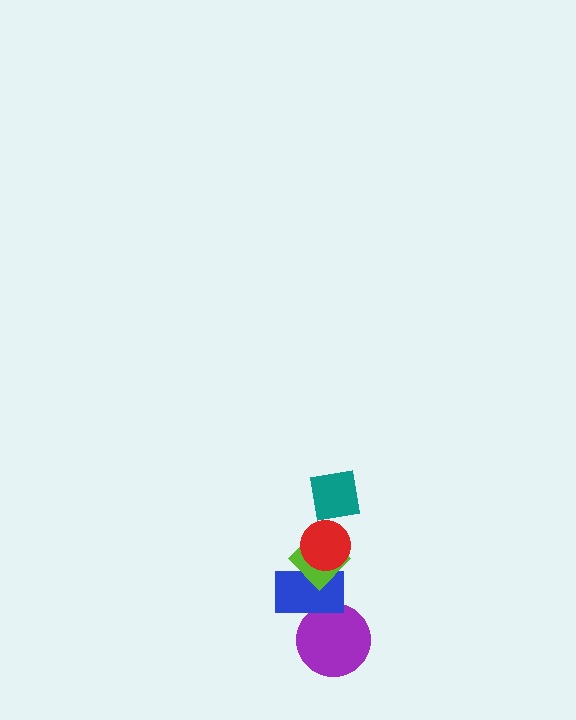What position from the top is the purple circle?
The purple circle is 5th from the top.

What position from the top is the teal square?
The teal square is 1st from the top.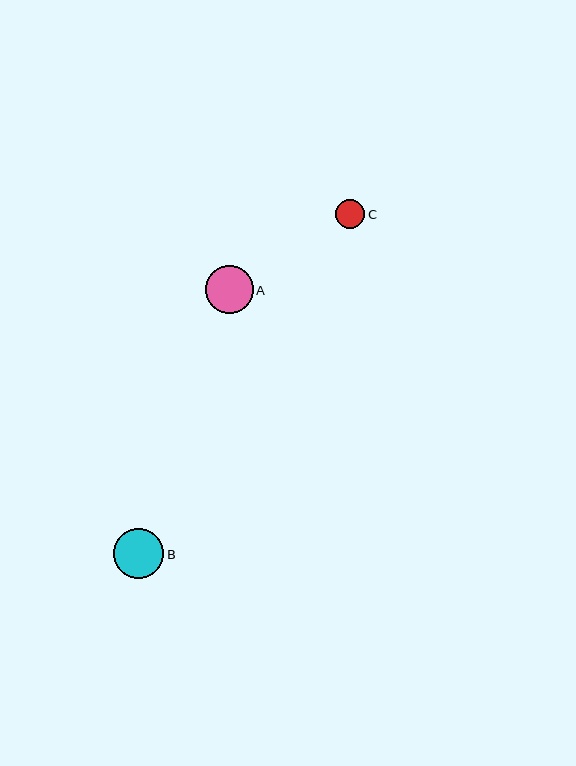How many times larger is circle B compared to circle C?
Circle B is approximately 1.7 times the size of circle C.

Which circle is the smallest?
Circle C is the smallest with a size of approximately 30 pixels.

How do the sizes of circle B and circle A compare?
Circle B and circle A are approximately the same size.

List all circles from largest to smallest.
From largest to smallest: B, A, C.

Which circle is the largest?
Circle B is the largest with a size of approximately 50 pixels.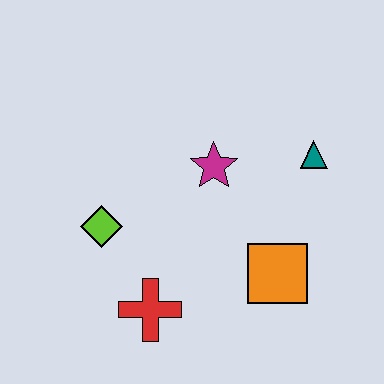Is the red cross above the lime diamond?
No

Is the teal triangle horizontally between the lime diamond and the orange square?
No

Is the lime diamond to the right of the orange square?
No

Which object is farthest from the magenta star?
The red cross is farthest from the magenta star.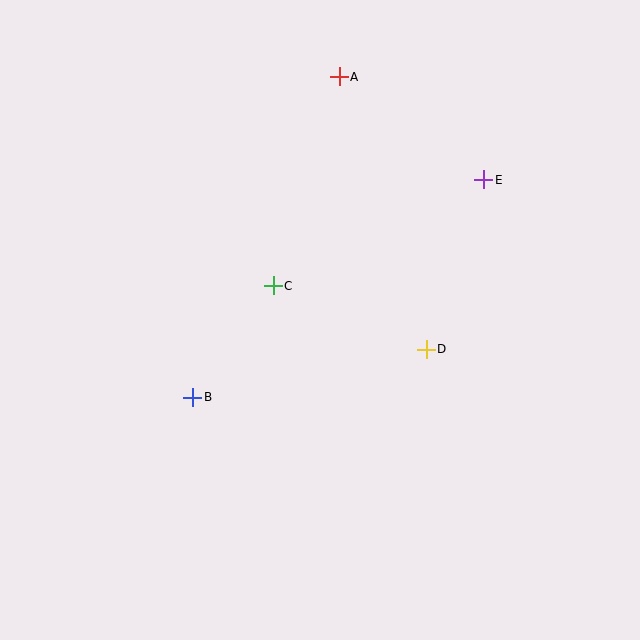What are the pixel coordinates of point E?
Point E is at (484, 180).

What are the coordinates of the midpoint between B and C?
The midpoint between B and C is at (233, 342).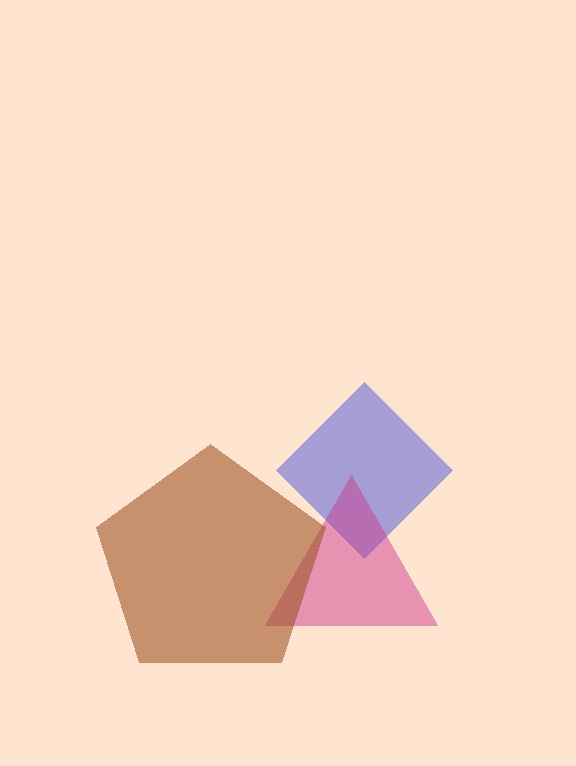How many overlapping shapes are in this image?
There are 3 overlapping shapes in the image.